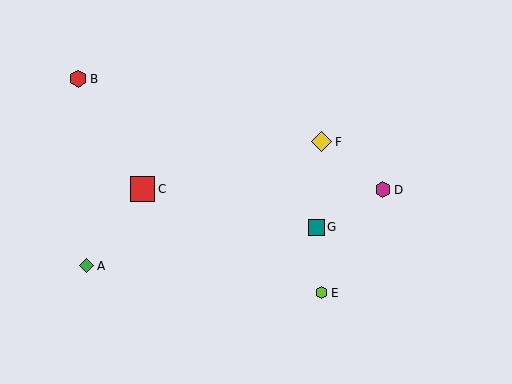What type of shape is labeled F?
Shape F is a yellow diamond.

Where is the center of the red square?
The center of the red square is at (142, 189).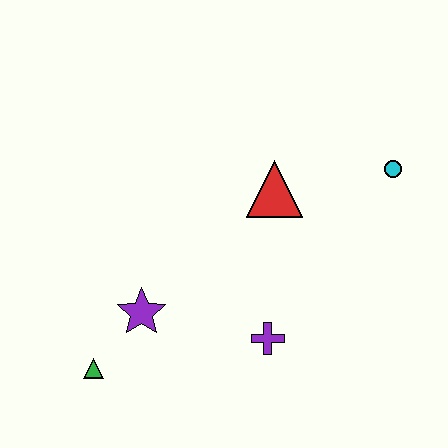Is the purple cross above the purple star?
No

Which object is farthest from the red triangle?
The green triangle is farthest from the red triangle.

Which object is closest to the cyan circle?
The red triangle is closest to the cyan circle.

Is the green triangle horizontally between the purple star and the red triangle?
No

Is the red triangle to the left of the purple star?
No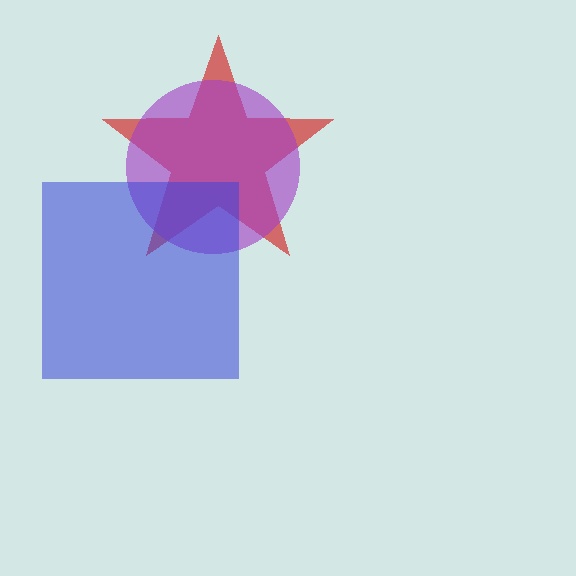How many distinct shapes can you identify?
There are 3 distinct shapes: a red star, a purple circle, a blue square.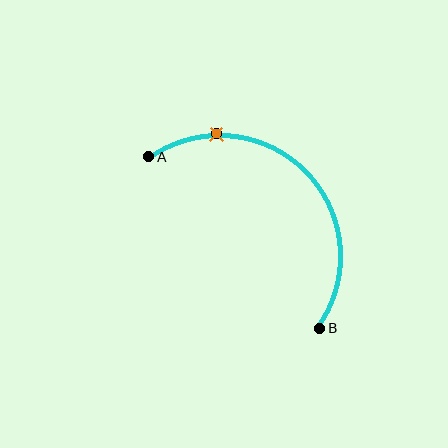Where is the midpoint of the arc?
The arc midpoint is the point on the curve farthest from the straight line joining A and B. It sits above and to the right of that line.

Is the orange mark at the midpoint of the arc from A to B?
No. The orange mark lies on the arc but is closer to endpoint A. The arc midpoint would be at the point on the curve equidistant along the arc from both A and B.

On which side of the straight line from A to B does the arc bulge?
The arc bulges above and to the right of the straight line connecting A and B.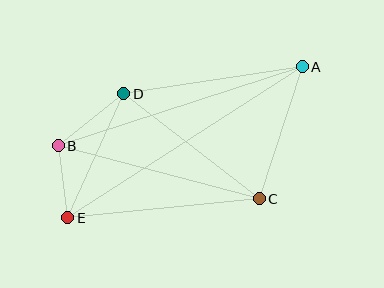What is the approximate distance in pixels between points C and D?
The distance between C and D is approximately 171 pixels.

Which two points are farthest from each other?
Points A and E are farthest from each other.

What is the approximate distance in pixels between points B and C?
The distance between B and C is approximately 208 pixels.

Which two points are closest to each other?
Points B and E are closest to each other.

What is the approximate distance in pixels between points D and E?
The distance between D and E is approximately 136 pixels.